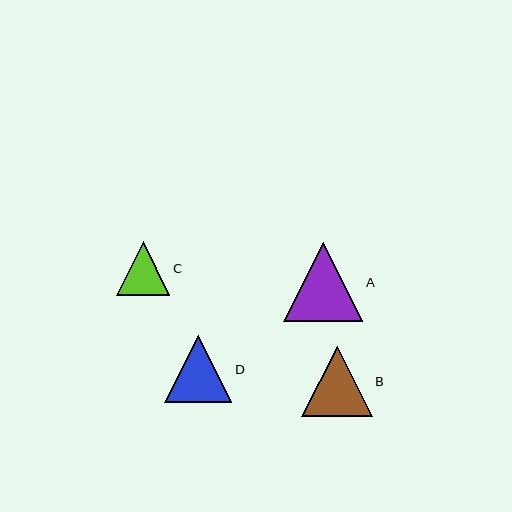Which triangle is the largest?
Triangle A is the largest with a size of approximately 80 pixels.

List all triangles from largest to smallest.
From largest to smallest: A, B, D, C.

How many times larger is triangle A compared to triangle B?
Triangle A is approximately 1.1 times the size of triangle B.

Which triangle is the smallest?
Triangle C is the smallest with a size of approximately 53 pixels.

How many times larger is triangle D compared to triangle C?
Triangle D is approximately 1.3 times the size of triangle C.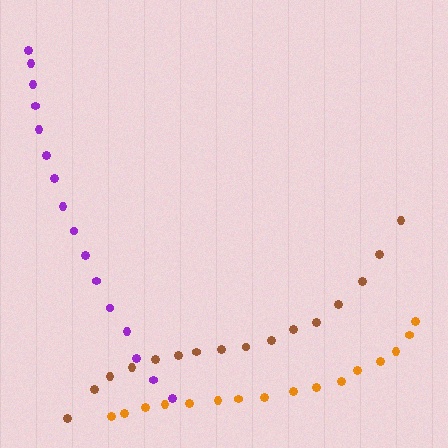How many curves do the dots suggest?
There are 3 distinct paths.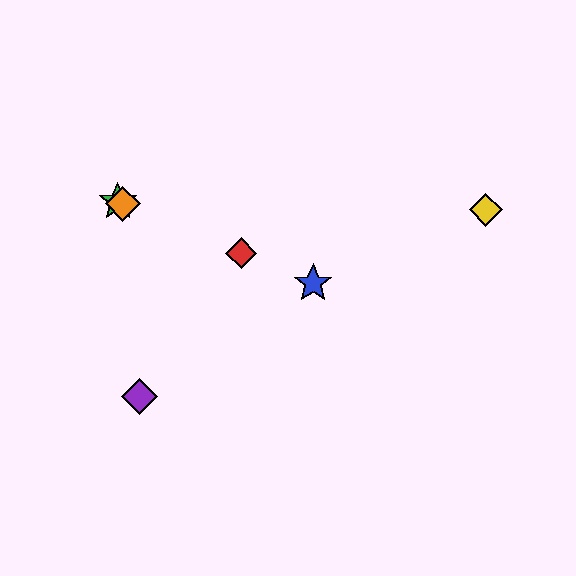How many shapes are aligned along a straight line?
4 shapes (the red diamond, the blue star, the green star, the orange diamond) are aligned along a straight line.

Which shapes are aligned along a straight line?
The red diamond, the blue star, the green star, the orange diamond are aligned along a straight line.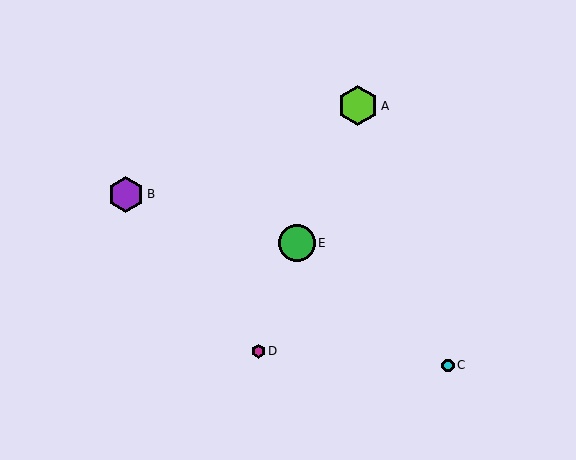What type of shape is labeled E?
Shape E is a green circle.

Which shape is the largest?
The lime hexagon (labeled A) is the largest.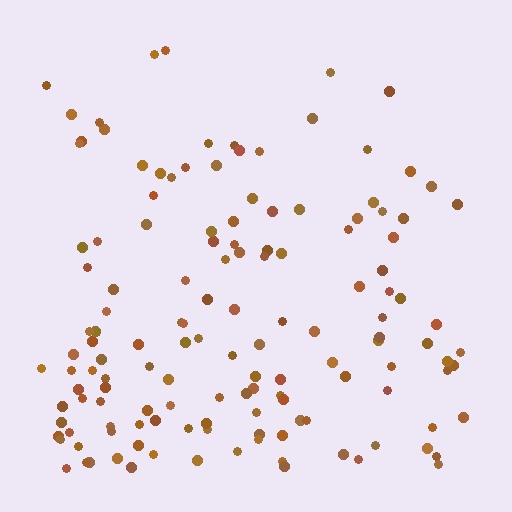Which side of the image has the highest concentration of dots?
The bottom.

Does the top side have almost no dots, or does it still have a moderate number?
Still a moderate number, just noticeably fewer than the bottom.